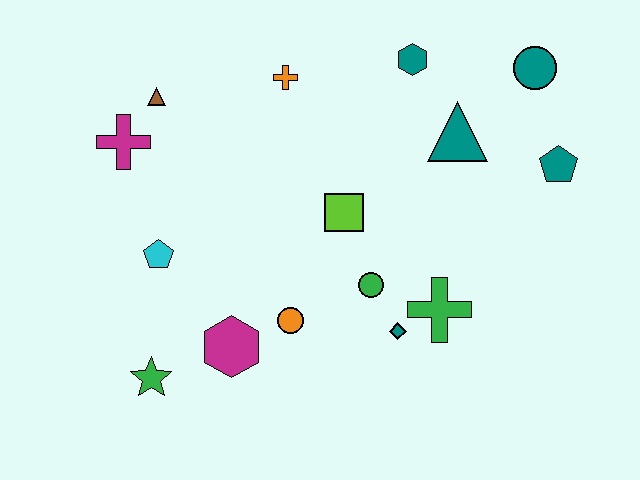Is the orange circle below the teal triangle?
Yes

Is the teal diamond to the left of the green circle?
No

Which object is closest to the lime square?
The green circle is closest to the lime square.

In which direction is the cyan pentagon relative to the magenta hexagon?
The cyan pentagon is above the magenta hexagon.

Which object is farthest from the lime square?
The green star is farthest from the lime square.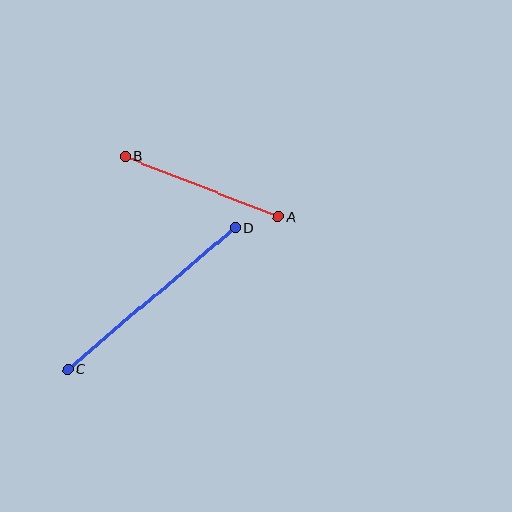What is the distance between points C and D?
The distance is approximately 220 pixels.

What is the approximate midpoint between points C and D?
The midpoint is at approximately (152, 298) pixels.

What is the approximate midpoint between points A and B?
The midpoint is at approximately (202, 187) pixels.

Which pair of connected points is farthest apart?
Points C and D are farthest apart.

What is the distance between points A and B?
The distance is approximately 164 pixels.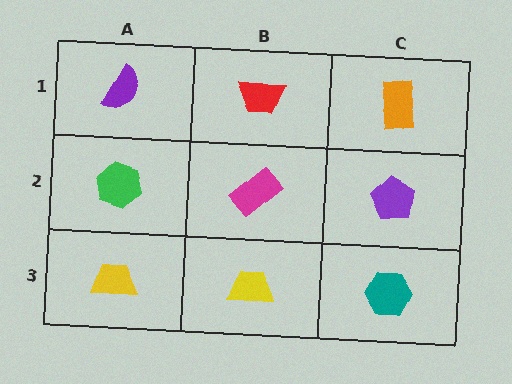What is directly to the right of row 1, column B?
An orange rectangle.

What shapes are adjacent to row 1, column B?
A magenta rectangle (row 2, column B), a purple semicircle (row 1, column A), an orange rectangle (row 1, column C).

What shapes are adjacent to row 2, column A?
A purple semicircle (row 1, column A), a yellow trapezoid (row 3, column A), a magenta rectangle (row 2, column B).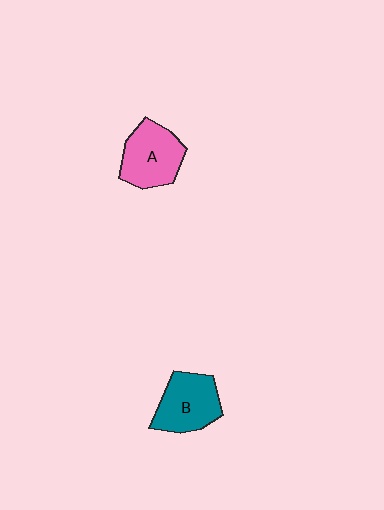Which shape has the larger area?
Shape A (pink).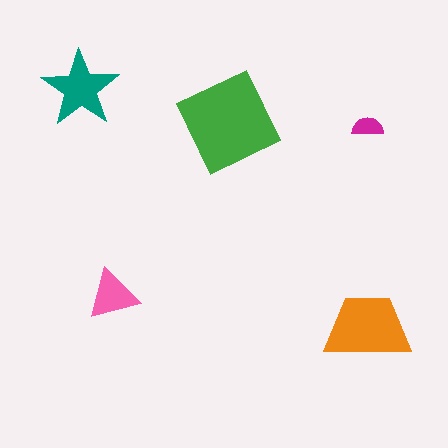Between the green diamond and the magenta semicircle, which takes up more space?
The green diamond.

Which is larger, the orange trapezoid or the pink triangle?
The orange trapezoid.